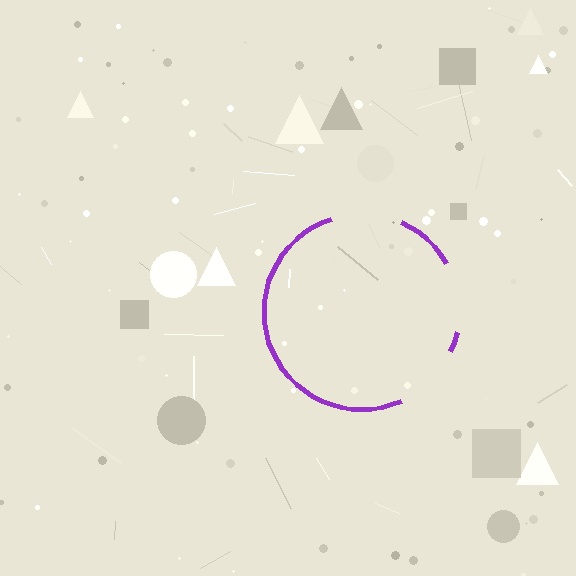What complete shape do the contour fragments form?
The contour fragments form a circle.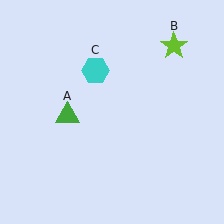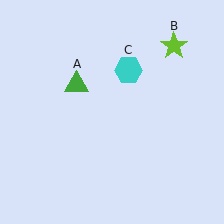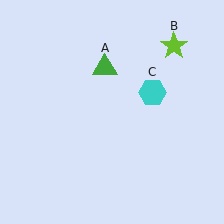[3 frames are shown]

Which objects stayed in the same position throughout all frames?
Lime star (object B) remained stationary.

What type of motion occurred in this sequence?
The green triangle (object A), cyan hexagon (object C) rotated clockwise around the center of the scene.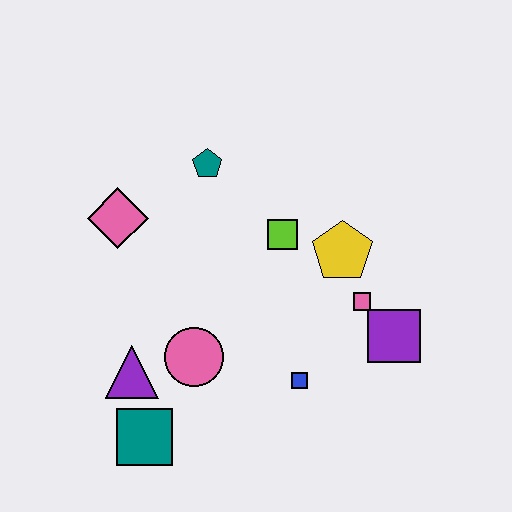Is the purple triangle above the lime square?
No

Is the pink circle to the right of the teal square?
Yes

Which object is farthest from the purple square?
The pink diamond is farthest from the purple square.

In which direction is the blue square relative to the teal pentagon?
The blue square is below the teal pentagon.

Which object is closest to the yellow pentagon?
The pink square is closest to the yellow pentagon.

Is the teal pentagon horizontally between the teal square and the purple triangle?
No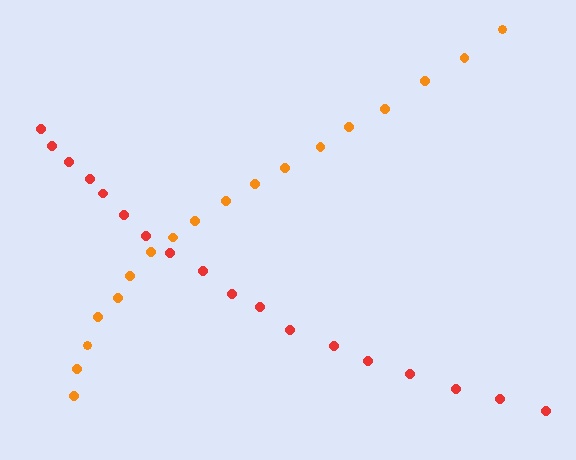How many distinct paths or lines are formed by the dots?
There are 2 distinct paths.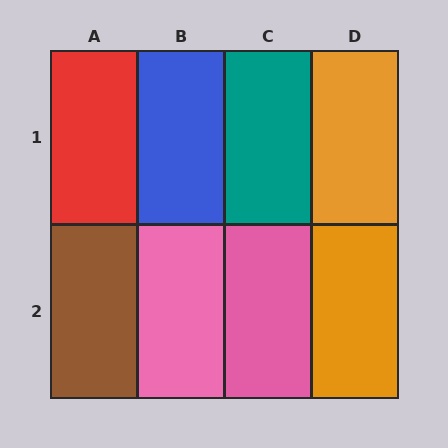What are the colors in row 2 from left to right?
Brown, pink, pink, orange.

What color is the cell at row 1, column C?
Teal.